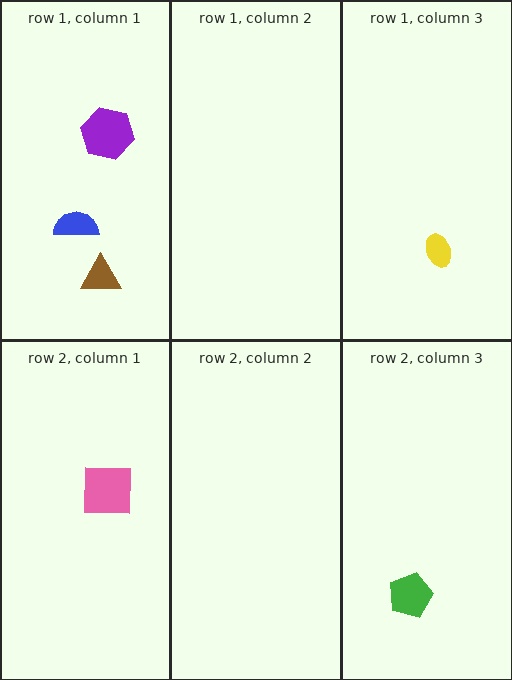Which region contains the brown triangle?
The row 1, column 1 region.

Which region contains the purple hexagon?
The row 1, column 1 region.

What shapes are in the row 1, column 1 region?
The purple hexagon, the brown triangle, the blue semicircle.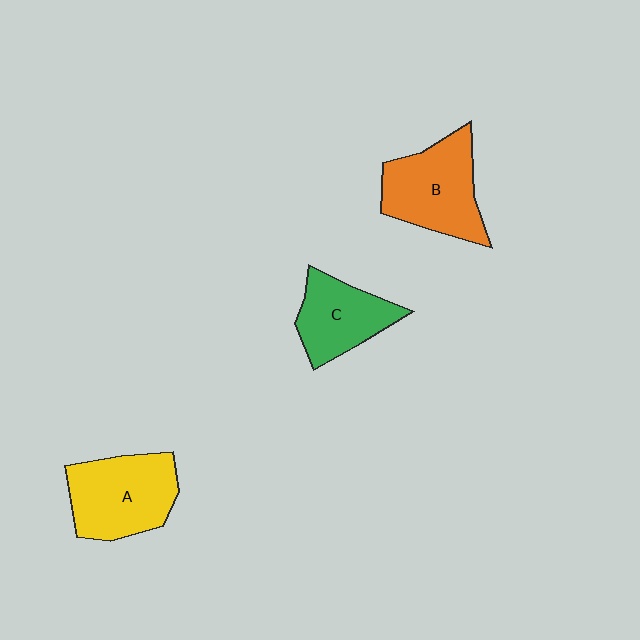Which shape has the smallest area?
Shape C (green).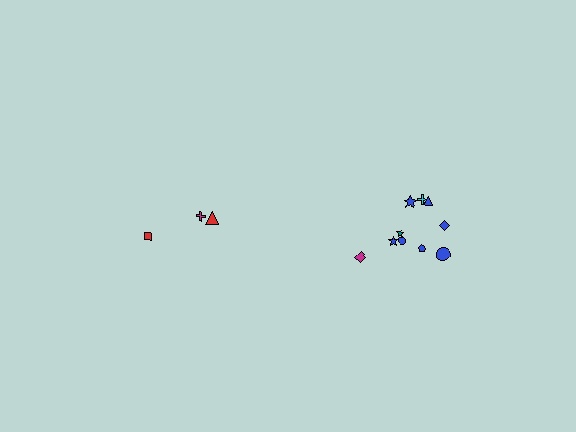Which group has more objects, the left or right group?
The right group.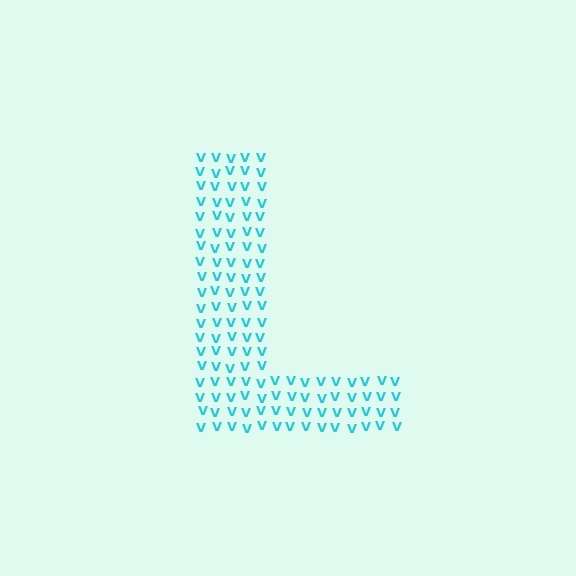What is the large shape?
The large shape is the letter L.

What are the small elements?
The small elements are letter V's.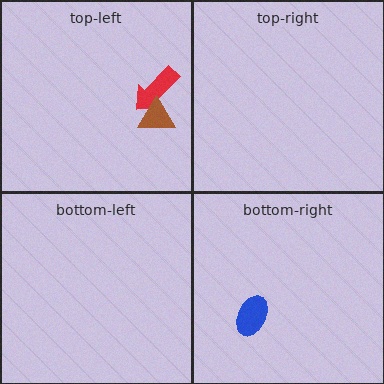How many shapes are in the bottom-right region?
1.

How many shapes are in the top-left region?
2.